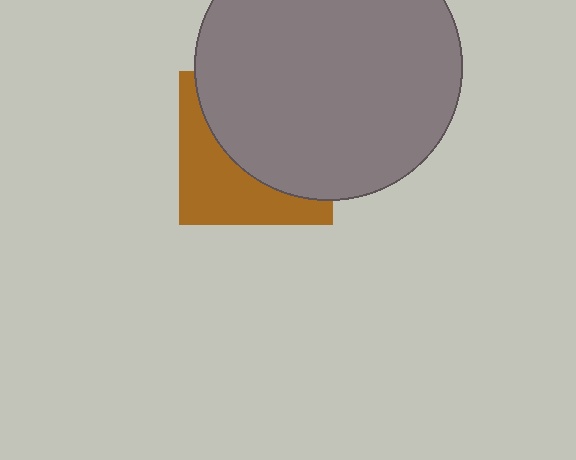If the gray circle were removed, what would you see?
You would see the complete brown square.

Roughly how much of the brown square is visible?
A small part of it is visible (roughly 40%).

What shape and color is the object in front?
The object in front is a gray circle.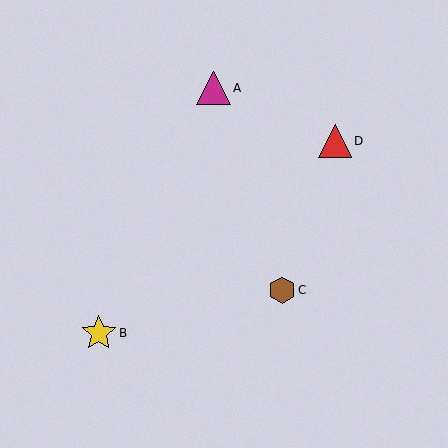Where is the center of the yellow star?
The center of the yellow star is at (99, 333).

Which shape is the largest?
The yellow star (labeled B) is the largest.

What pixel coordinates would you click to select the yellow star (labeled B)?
Click at (99, 333) to select the yellow star B.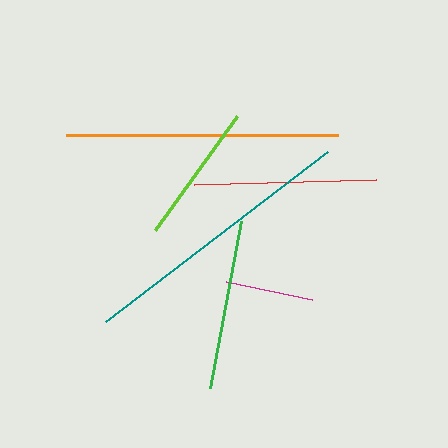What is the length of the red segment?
The red segment is approximately 182 pixels long.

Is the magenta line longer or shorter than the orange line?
The orange line is longer than the magenta line.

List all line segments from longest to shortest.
From longest to shortest: teal, orange, red, green, lime, magenta.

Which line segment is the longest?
The teal line is the longest at approximately 280 pixels.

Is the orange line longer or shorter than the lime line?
The orange line is longer than the lime line.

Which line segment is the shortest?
The magenta line is the shortest at approximately 88 pixels.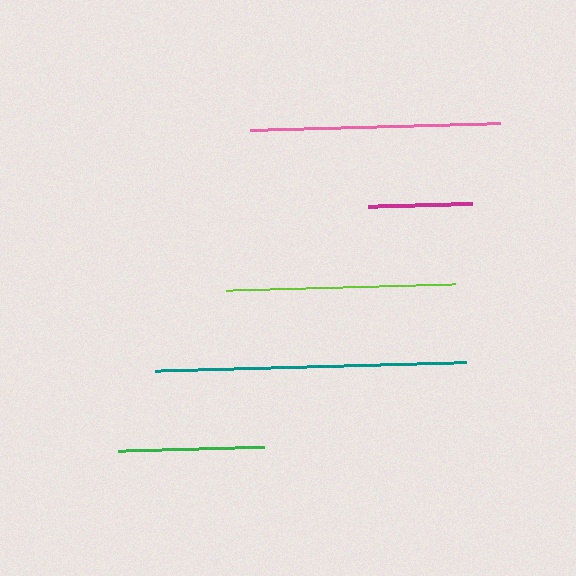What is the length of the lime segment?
The lime segment is approximately 229 pixels long.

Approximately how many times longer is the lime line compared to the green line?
The lime line is approximately 1.6 times the length of the green line.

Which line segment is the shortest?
The magenta line is the shortest at approximately 103 pixels.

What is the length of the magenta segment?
The magenta segment is approximately 103 pixels long.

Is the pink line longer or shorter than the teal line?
The teal line is longer than the pink line.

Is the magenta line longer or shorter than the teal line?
The teal line is longer than the magenta line.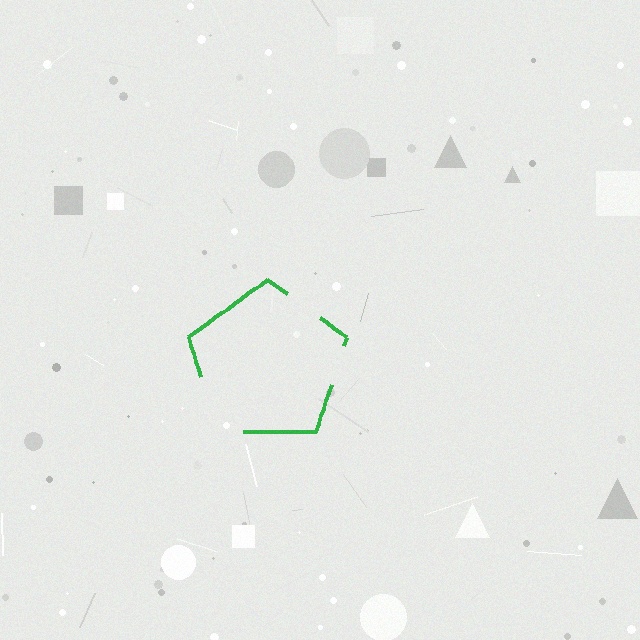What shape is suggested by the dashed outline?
The dashed outline suggests a pentagon.